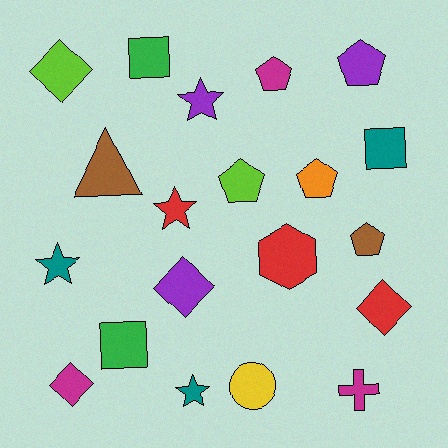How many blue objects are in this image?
There are no blue objects.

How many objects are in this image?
There are 20 objects.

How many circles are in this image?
There is 1 circle.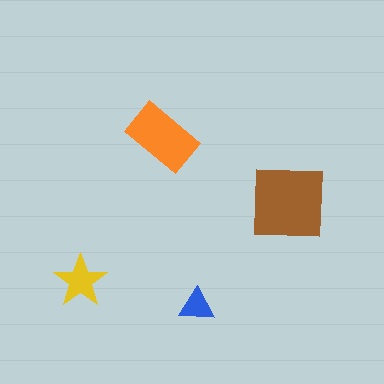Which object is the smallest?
The blue triangle.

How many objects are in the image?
There are 4 objects in the image.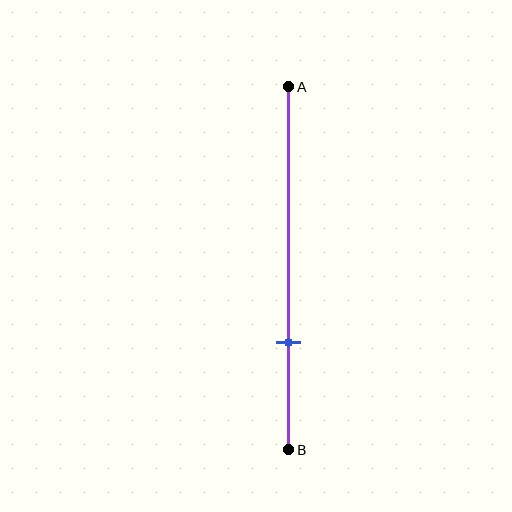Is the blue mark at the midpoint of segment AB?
No, the mark is at about 70% from A, not at the 50% midpoint.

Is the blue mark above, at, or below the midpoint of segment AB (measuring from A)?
The blue mark is below the midpoint of segment AB.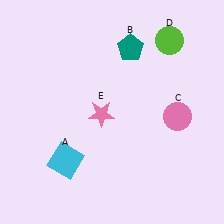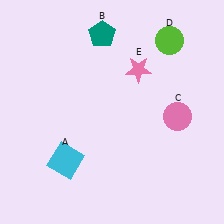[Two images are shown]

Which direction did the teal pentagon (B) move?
The teal pentagon (B) moved left.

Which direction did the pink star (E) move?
The pink star (E) moved up.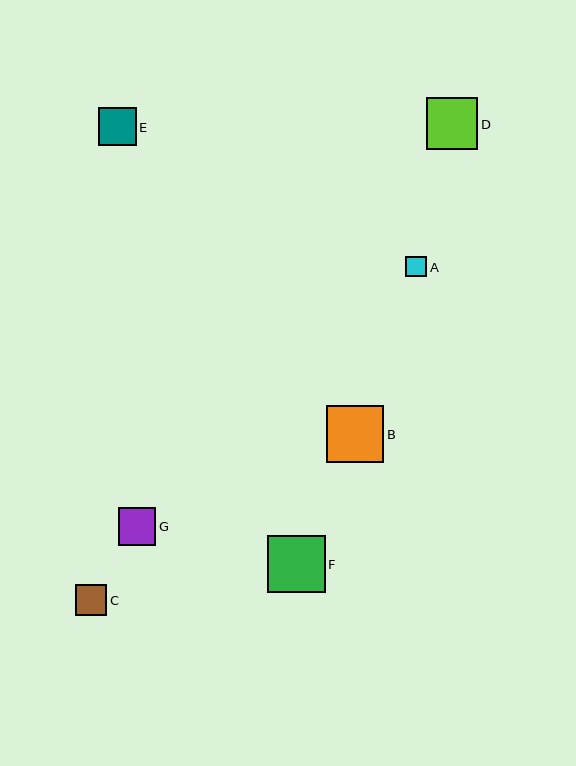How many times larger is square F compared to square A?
Square F is approximately 2.8 times the size of square A.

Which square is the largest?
Square B is the largest with a size of approximately 57 pixels.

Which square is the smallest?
Square A is the smallest with a size of approximately 21 pixels.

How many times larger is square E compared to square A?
Square E is approximately 1.8 times the size of square A.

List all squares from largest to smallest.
From largest to smallest: B, F, D, E, G, C, A.